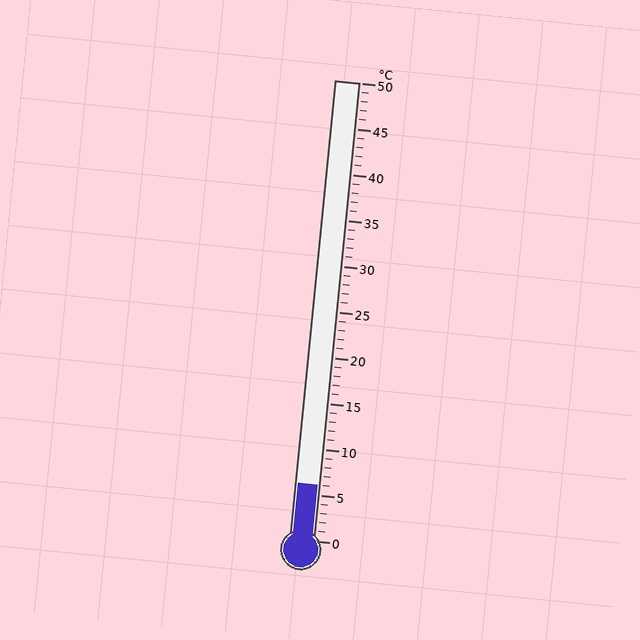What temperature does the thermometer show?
The thermometer shows approximately 6°C.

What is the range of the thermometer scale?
The thermometer scale ranges from 0°C to 50°C.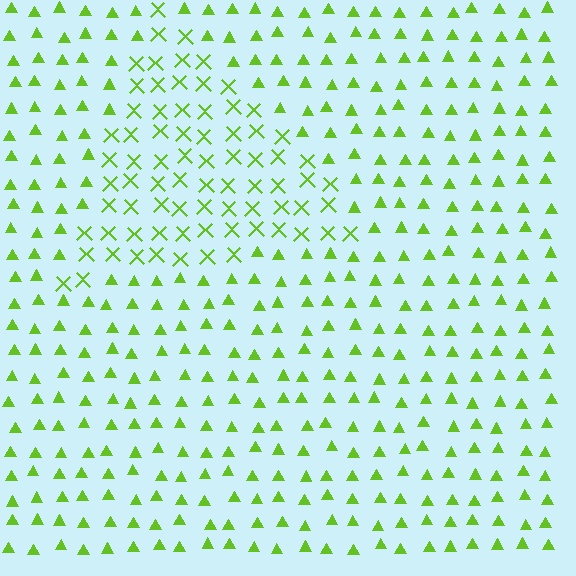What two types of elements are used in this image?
The image uses X marks inside the triangle region and triangles outside it.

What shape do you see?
I see a triangle.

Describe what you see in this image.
The image is filled with small lime elements arranged in a uniform grid. A triangle-shaped region contains X marks, while the surrounding area contains triangles. The boundary is defined purely by the change in element shape.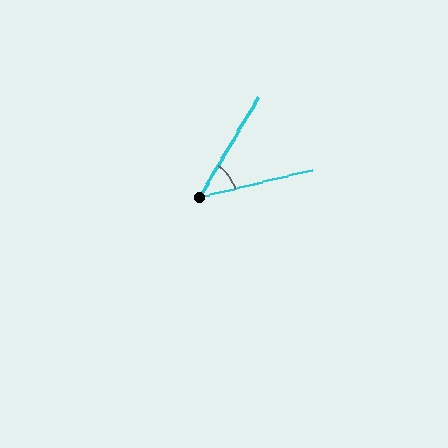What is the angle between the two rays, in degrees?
Approximately 46 degrees.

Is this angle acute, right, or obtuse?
It is acute.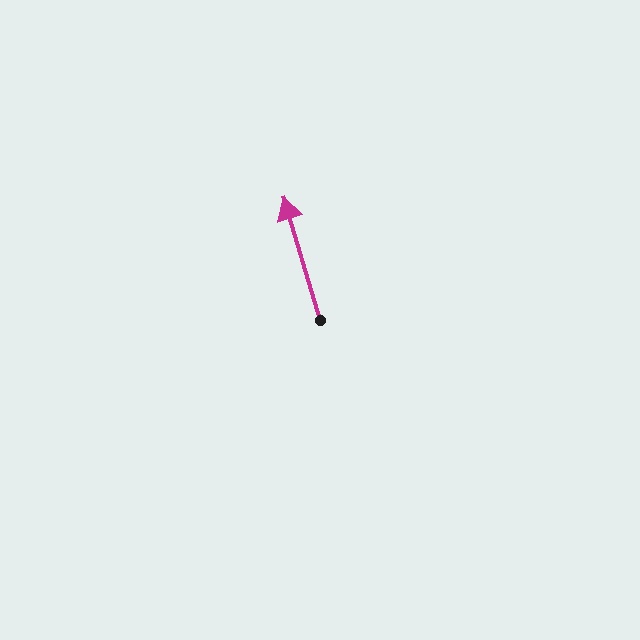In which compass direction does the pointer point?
North.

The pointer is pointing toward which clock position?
Roughly 11 o'clock.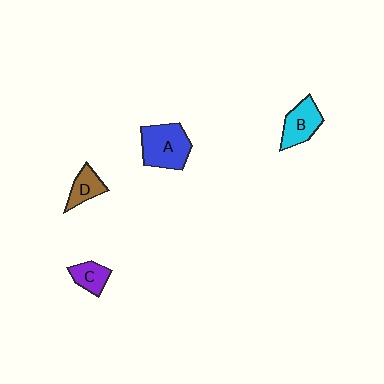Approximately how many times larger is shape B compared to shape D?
Approximately 1.4 times.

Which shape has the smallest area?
Shape C (purple).